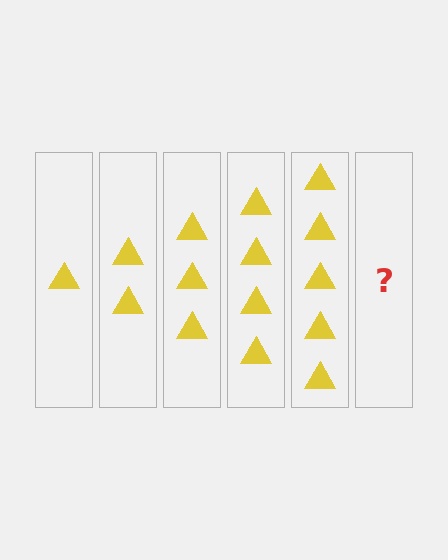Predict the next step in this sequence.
The next step is 6 triangles.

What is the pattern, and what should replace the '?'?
The pattern is that each step adds one more triangle. The '?' should be 6 triangles.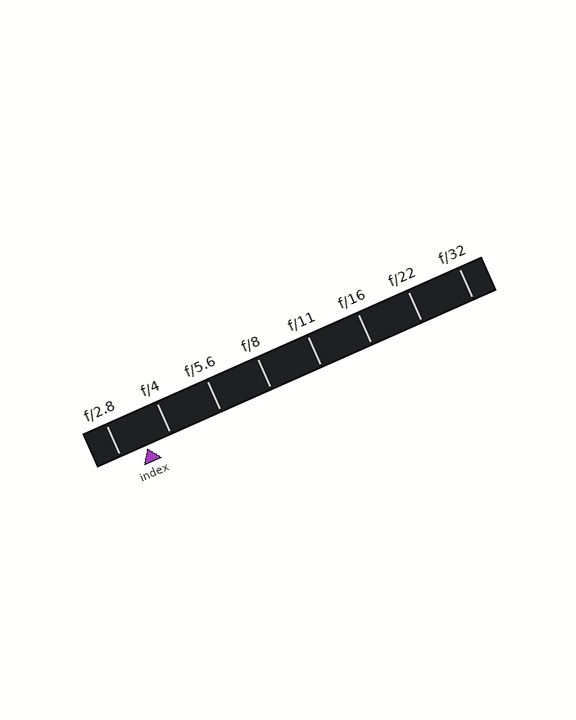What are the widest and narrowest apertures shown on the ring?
The widest aperture shown is f/2.8 and the narrowest is f/32.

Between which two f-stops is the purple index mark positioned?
The index mark is between f/2.8 and f/4.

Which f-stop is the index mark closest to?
The index mark is closest to f/4.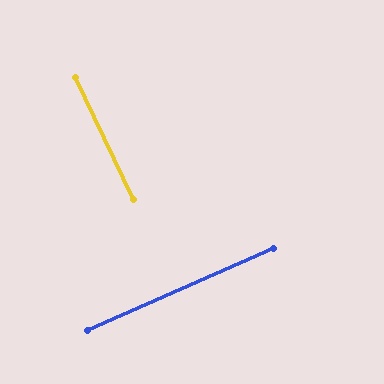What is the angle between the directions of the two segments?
Approximately 88 degrees.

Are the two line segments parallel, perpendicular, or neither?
Perpendicular — they meet at approximately 88°.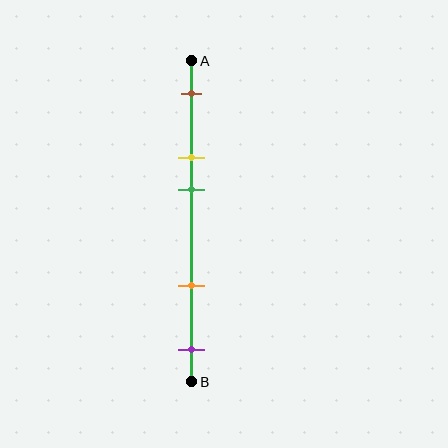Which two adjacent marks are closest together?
The yellow and green marks are the closest adjacent pair.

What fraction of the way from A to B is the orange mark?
The orange mark is approximately 70% (0.7) of the way from A to B.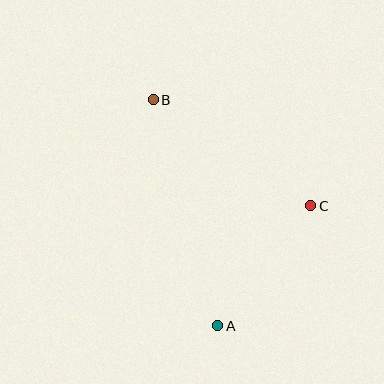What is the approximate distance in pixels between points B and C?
The distance between B and C is approximately 190 pixels.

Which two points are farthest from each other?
Points A and B are farthest from each other.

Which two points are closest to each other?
Points A and C are closest to each other.